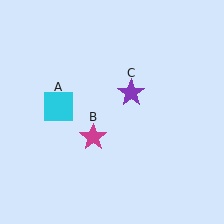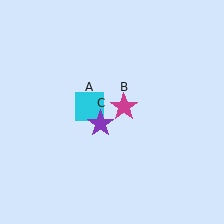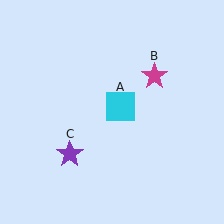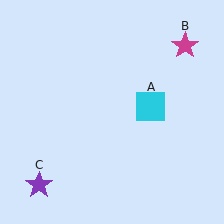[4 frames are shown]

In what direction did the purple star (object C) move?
The purple star (object C) moved down and to the left.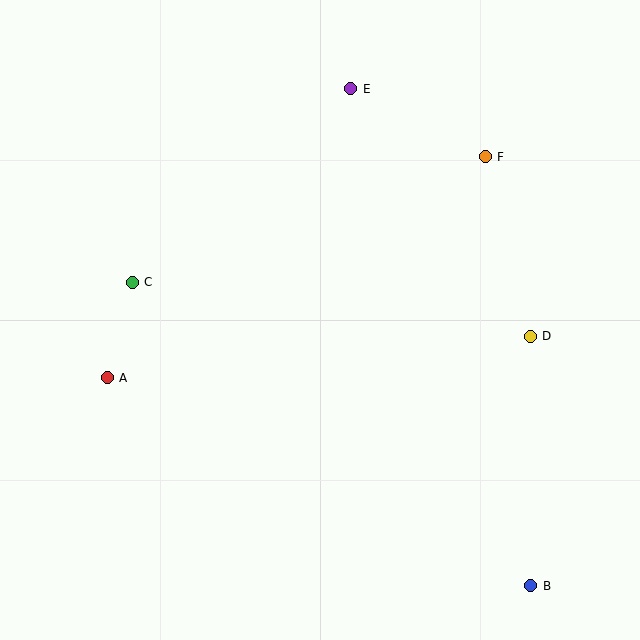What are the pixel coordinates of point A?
Point A is at (107, 378).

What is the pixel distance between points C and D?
The distance between C and D is 401 pixels.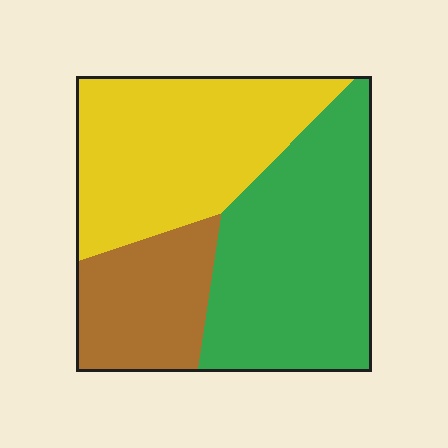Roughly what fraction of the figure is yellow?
Yellow covers 37% of the figure.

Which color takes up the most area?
Green, at roughly 40%.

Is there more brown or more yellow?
Yellow.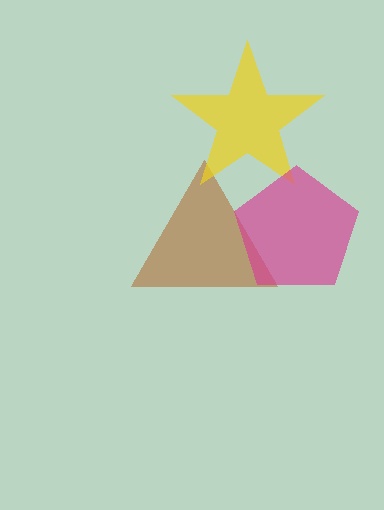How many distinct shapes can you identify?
There are 3 distinct shapes: a brown triangle, a yellow star, a magenta pentagon.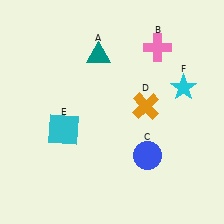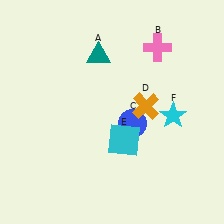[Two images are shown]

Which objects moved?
The objects that moved are: the blue circle (C), the cyan square (E), the cyan star (F).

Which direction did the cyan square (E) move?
The cyan square (E) moved right.